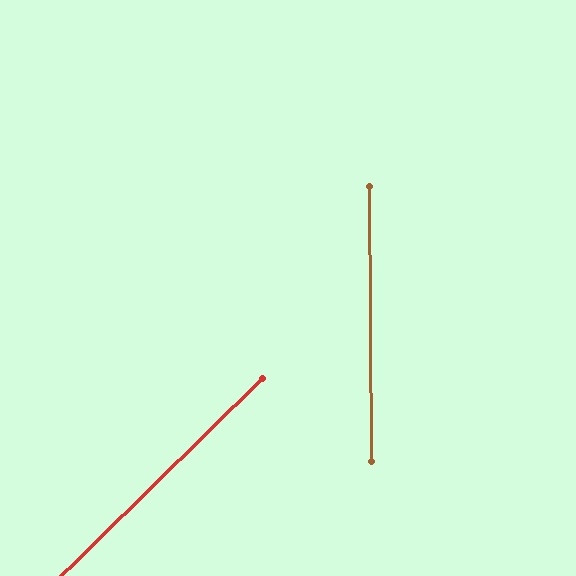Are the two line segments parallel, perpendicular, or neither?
Neither parallel nor perpendicular — they differ by about 46°.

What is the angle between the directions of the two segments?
Approximately 46 degrees.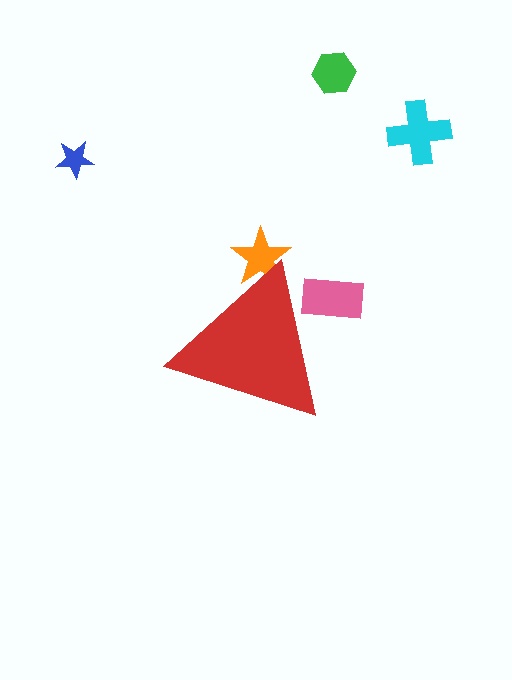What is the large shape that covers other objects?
A red triangle.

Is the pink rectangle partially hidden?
Yes, the pink rectangle is partially hidden behind the red triangle.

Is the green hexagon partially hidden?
No, the green hexagon is fully visible.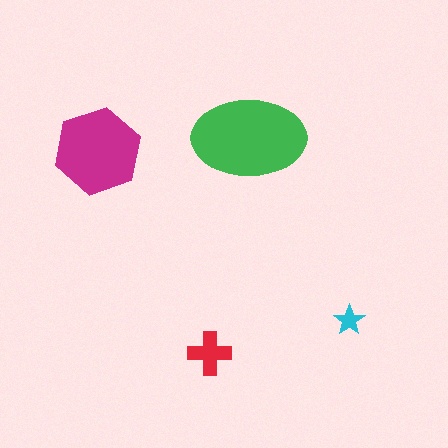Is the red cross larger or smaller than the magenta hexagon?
Smaller.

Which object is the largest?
The green ellipse.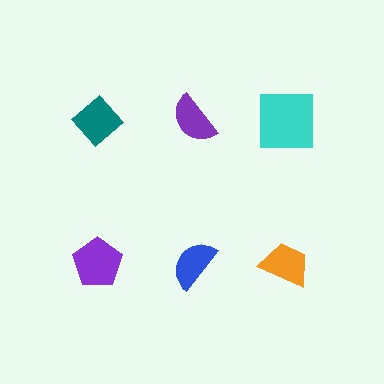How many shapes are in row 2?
3 shapes.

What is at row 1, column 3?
A cyan square.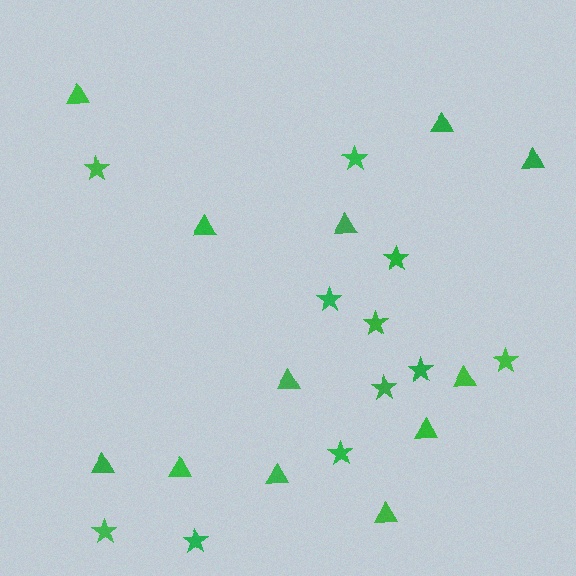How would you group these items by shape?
There are 2 groups: one group of stars (11) and one group of triangles (12).